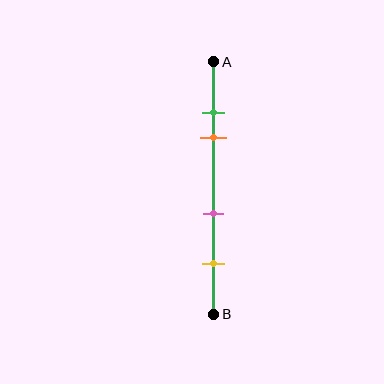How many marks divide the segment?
There are 4 marks dividing the segment.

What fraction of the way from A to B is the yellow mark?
The yellow mark is approximately 80% (0.8) of the way from A to B.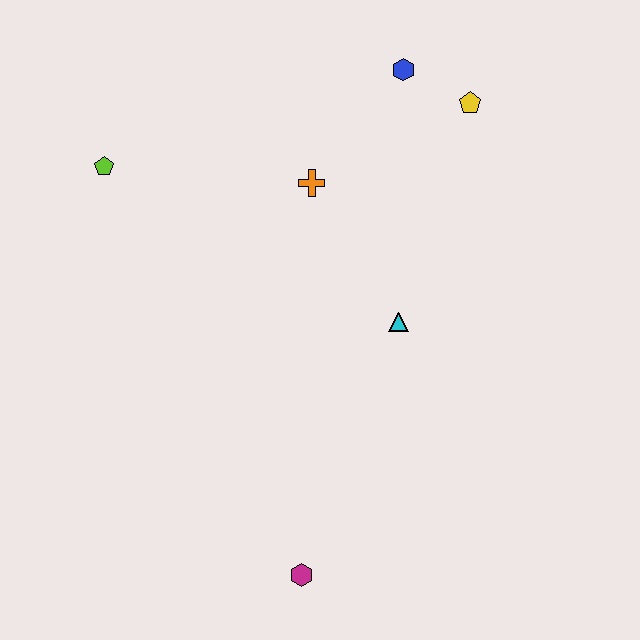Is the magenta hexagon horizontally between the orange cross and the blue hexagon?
No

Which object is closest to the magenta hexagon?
The cyan triangle is closest to the magenta hexagon.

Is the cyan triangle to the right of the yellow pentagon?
No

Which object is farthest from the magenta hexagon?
The blue hexagon is farthest from the magenta hexagon.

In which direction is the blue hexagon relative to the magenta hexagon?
The blue hexagon is above the magenta hexagon.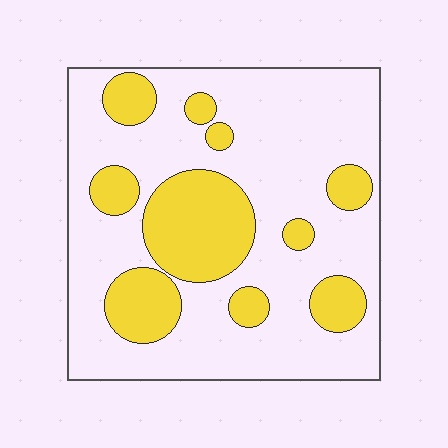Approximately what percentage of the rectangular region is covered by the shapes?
Approximately 30%.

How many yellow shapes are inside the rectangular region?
10.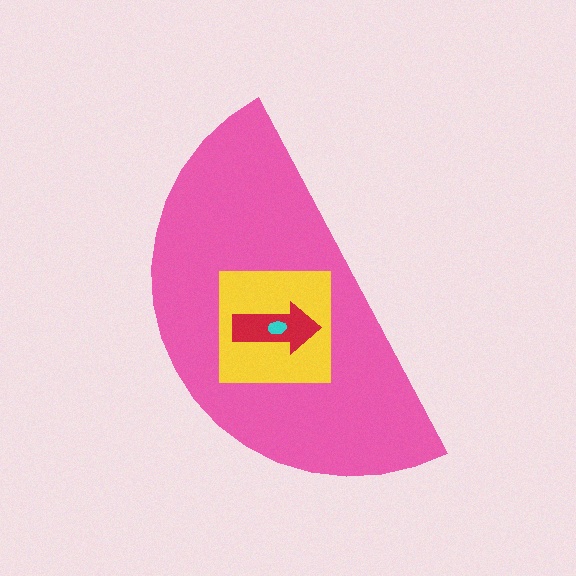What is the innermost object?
The cyan ellipse.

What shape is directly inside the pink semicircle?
The yellow square.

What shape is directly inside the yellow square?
The red arrow.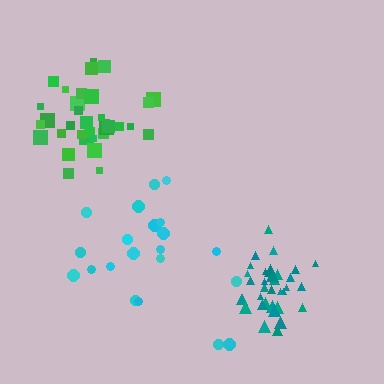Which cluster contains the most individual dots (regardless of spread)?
Green (35).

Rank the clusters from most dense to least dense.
teal, green, cyan.